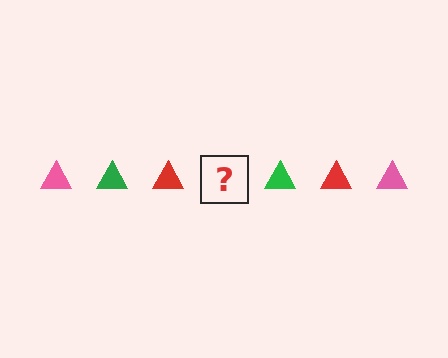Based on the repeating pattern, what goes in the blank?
The blank should be a pink triangle.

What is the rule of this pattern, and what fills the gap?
The rule is that the pattern cycles through pink, green, red triangles. The gap should be filled with a pink triangle.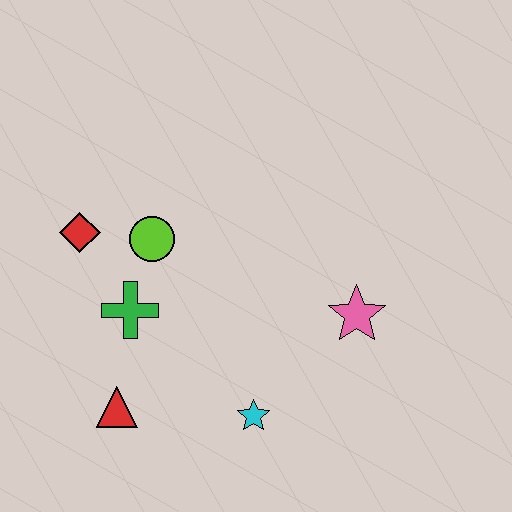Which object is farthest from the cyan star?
The red diamond is farthest from the cyan star.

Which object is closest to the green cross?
The lime circle is closest to the green cross.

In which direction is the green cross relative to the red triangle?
The green cross is above the red triangle.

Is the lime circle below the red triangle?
No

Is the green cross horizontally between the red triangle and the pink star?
Yes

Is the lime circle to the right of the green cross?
Yes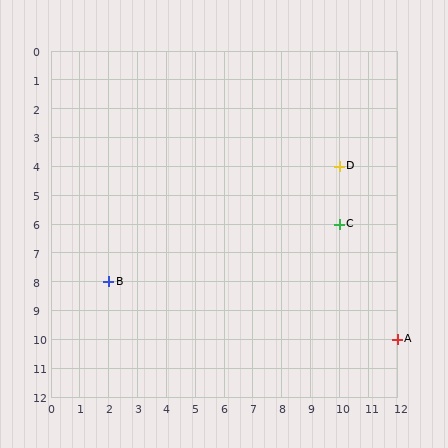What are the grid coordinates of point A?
Point A is at grid coordinates (12, 10).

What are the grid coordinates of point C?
Point C is at grid coordinates (10, 6).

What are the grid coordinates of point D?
Point D is at grid coordinates (10, 4).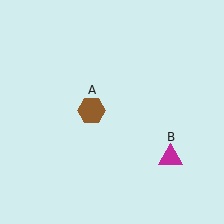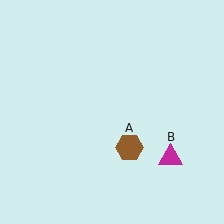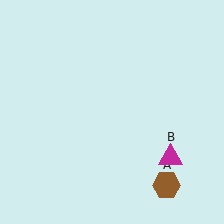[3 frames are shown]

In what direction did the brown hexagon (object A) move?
The brown hexagon (object A) moved down and to the right.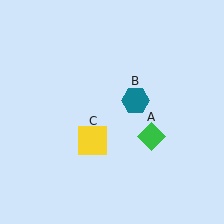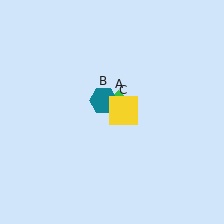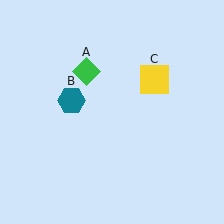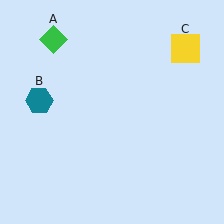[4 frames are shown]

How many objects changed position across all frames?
3 objects changed position: green diamond (object A), teal hexagon (object B), yellow square (object C).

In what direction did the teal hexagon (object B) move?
The teal hexagon (object B) moved left.